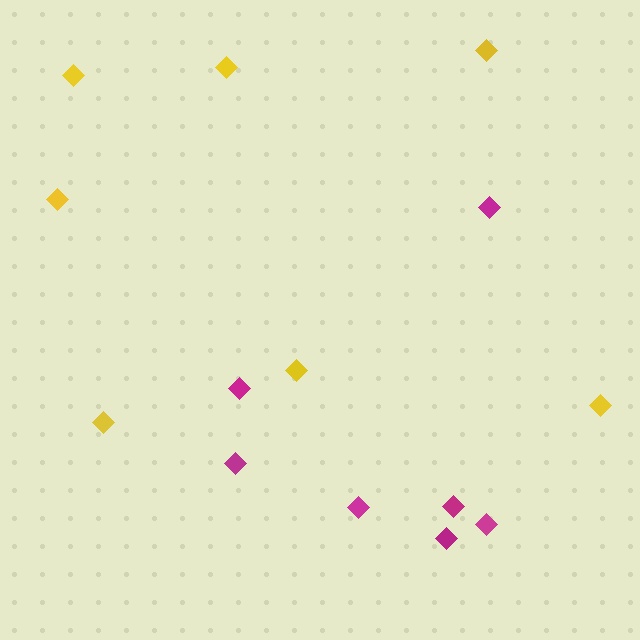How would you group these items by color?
There are 2 groups: one group of yellow diamonds (7) and one group of magenta diamonds (7).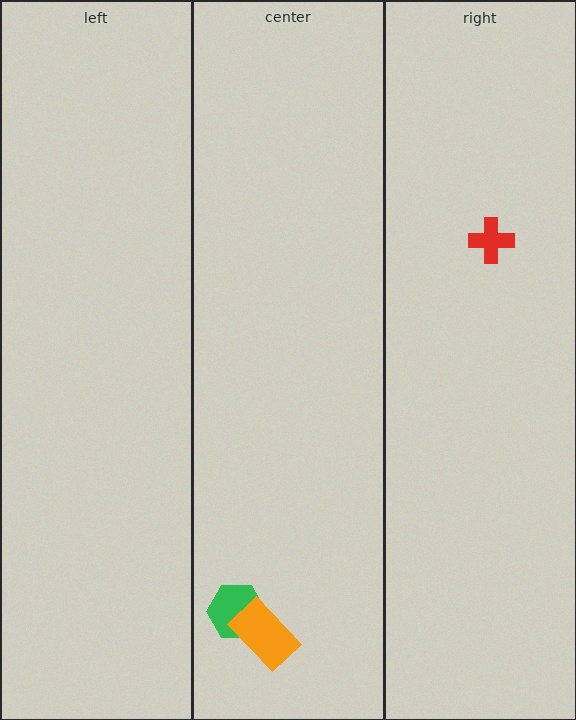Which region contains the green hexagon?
The center region.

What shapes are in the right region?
The red cross.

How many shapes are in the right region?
1.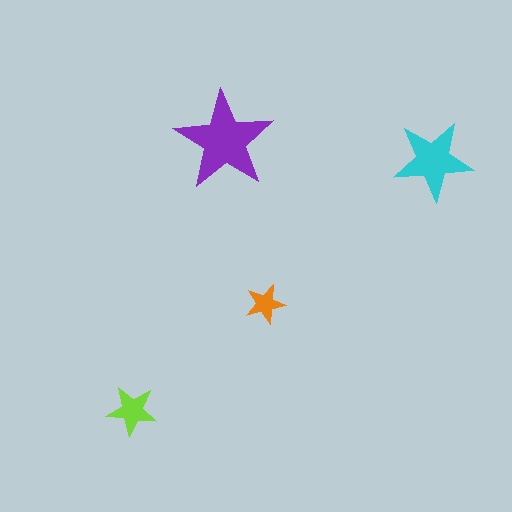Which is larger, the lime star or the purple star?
The purple one.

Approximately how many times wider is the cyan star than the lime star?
About 1.5 times wider.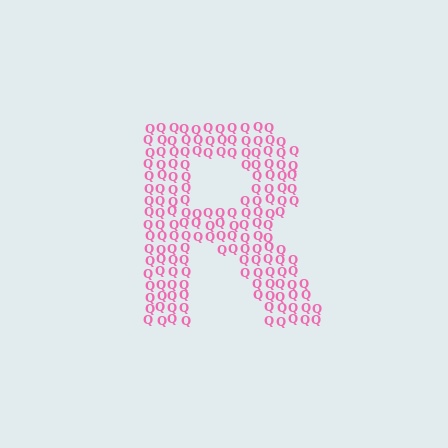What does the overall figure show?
The overall figure shows the letter R.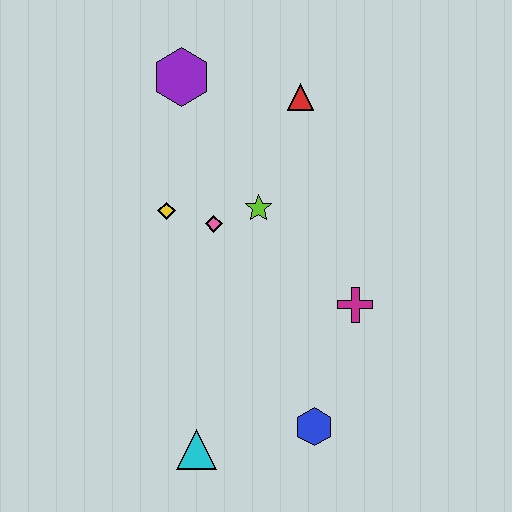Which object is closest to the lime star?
The pink diamond is closest to the lime star.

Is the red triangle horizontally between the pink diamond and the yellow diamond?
No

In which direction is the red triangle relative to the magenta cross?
The red triangle is above the magenta cross.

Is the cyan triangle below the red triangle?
Yes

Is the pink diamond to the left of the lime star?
Yes